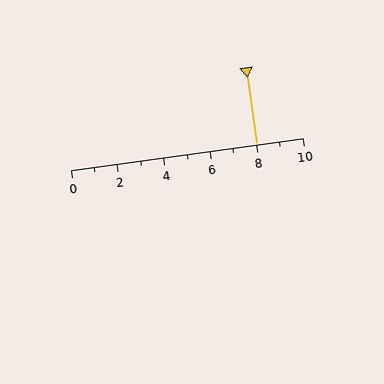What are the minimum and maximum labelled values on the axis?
The axis runs from 0 to 10.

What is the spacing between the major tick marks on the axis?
The major ticks are spaced 2 apart.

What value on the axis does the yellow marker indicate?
The marker indicates approximately 8.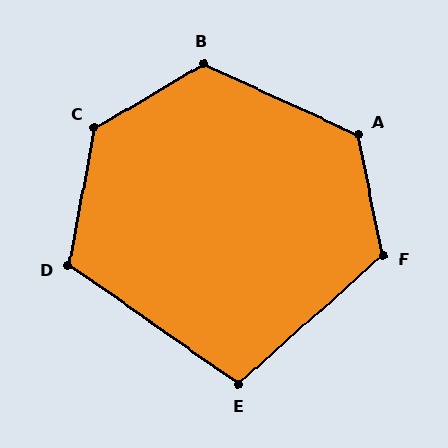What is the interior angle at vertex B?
Approximately 125 degrees (obtuse).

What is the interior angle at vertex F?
Approximately 121 degrees (obtuse).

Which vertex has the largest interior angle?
C, at approximately 131 degrees.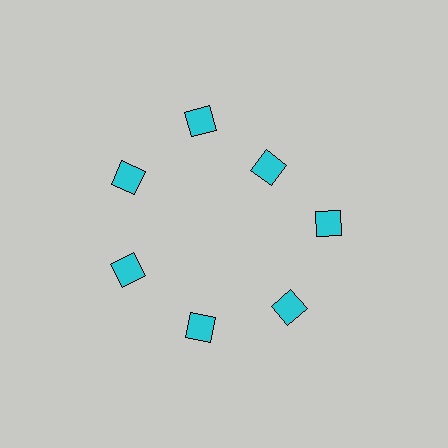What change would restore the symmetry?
The symmetry would be restored by moving it outward, back onto the ring so that all 7 diamonds sit at equal angles and equal distance from the center.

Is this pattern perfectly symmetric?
No. The 7 cyan diamonds are arranged in a ring, but one element near the 1 o'clock position is pulled inward toward the center, breaking the 7-fold rotational symmetry.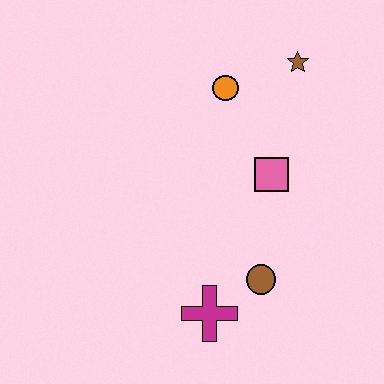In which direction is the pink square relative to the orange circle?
The pink square is below the orange circle.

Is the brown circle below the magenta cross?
No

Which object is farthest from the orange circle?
The magenta cross is farthest from the orange circle.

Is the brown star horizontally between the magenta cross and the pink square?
No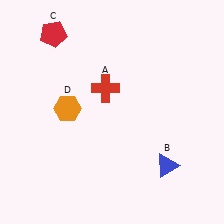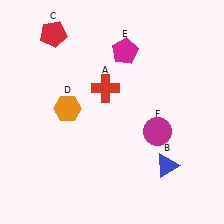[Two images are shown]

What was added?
A magenta pentagon (E), a magenta circle (F) were added in Image 2.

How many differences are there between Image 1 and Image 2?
There are 2 differences between the two images.